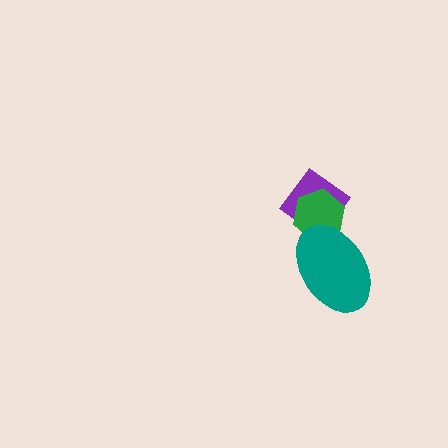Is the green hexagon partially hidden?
Yes, it is partially covered by another shape.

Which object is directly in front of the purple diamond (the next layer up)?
The green hexagon is directly in front of the purple diamond.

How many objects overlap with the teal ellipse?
2 objects overlap with the teal ellipse.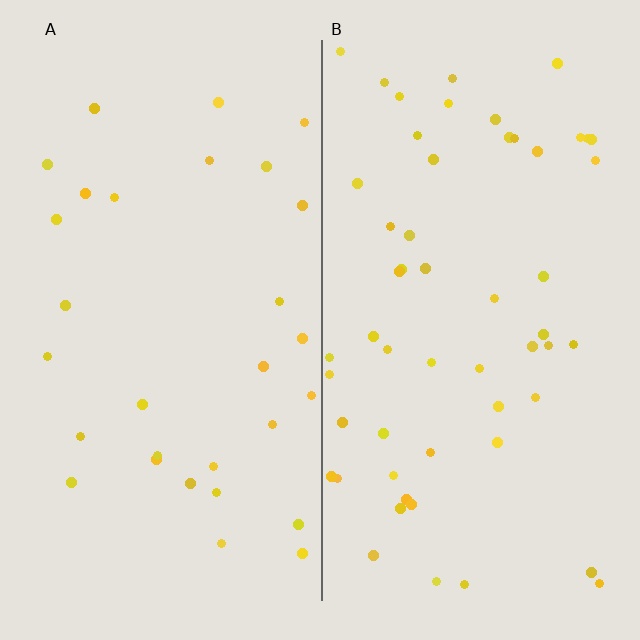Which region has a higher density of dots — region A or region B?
B (the right).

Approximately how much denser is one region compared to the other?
Approximately 1.8× — region B over region A.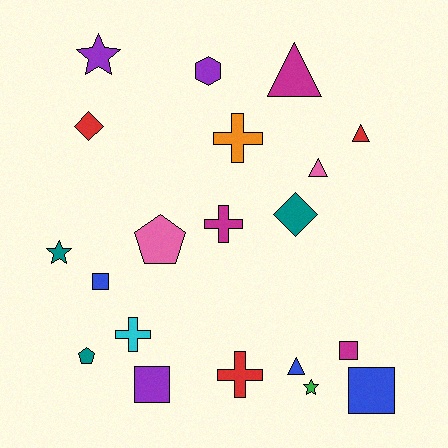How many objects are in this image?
There are 20 objects.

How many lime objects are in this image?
There are no lime objects.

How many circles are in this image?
There are no circles.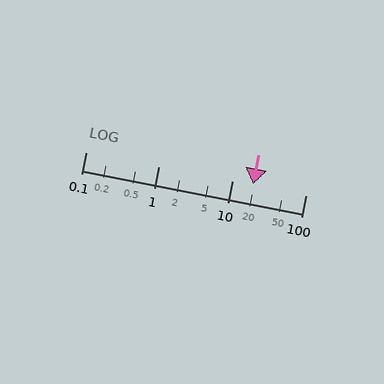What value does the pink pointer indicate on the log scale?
The pointer indicates approximately 19.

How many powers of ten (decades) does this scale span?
The scale spans 3 decades, from 0.1 to 100.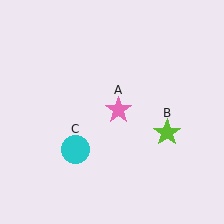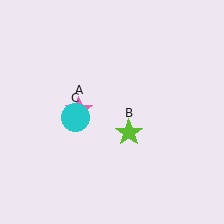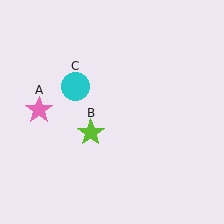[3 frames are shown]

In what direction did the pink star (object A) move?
The pink star (object A) moved left.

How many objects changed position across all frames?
3 objects changed position: pink star (object A), lime star (object B), cyan circle (object C).